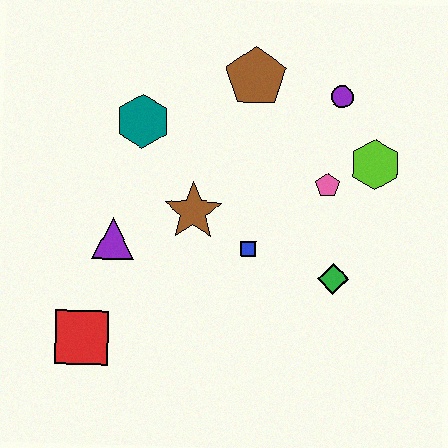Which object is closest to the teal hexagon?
The brown star is closest to the teal hexagon.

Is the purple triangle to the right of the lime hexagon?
No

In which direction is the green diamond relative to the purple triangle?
The green diamond is to the right of the purple triangle.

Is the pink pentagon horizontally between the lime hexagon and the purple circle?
No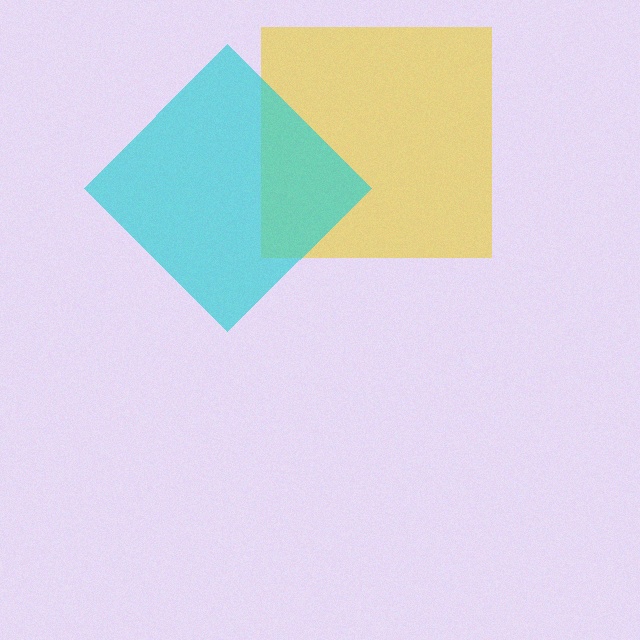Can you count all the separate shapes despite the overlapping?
Yes, there are 2 separate shapes.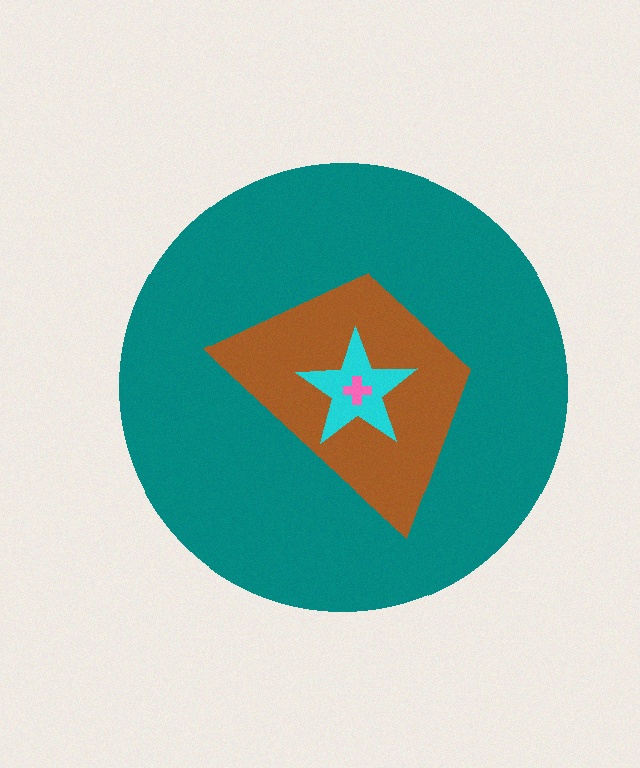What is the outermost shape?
The teal circle.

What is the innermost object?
The pink cross.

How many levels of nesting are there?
4.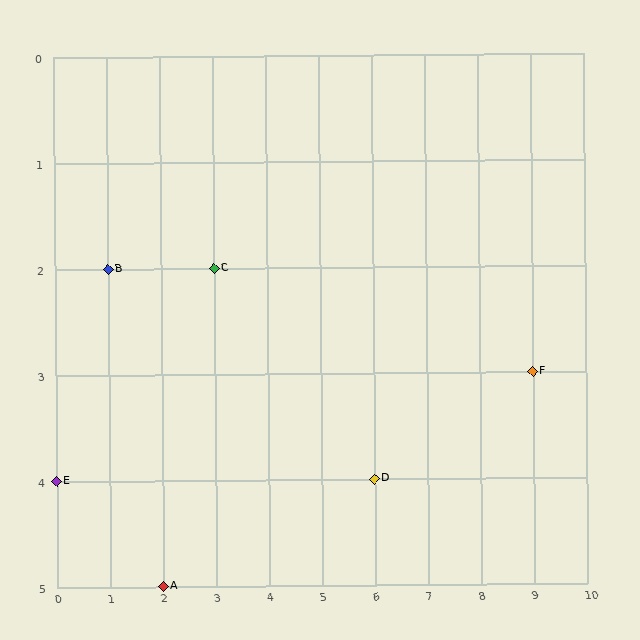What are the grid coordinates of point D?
Point D is at grid coordinates (6, 4).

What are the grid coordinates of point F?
Point F is at grid coordinates (9, 3).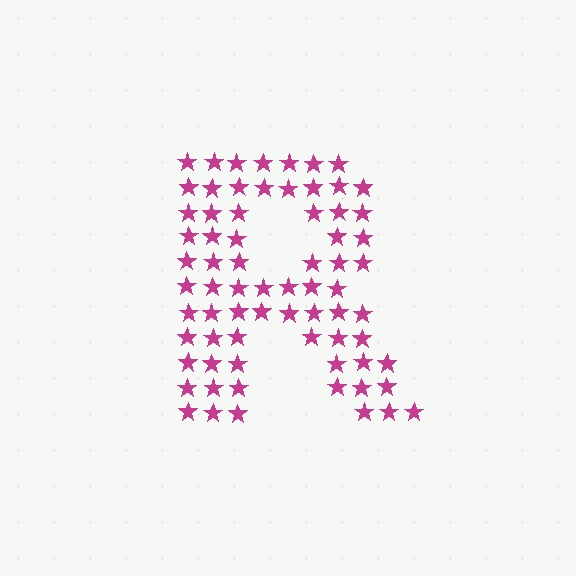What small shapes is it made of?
It is made of small stars.